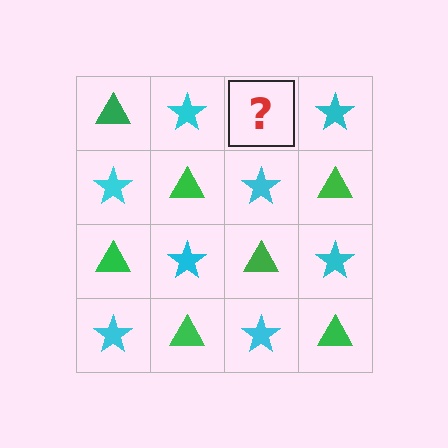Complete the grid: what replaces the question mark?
The question mark should be replaced with a green triangle.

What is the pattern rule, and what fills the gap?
The rule is that it alternates green triangle and cyan star in a checkerboard pattern. The gap should be filled with a green triangle.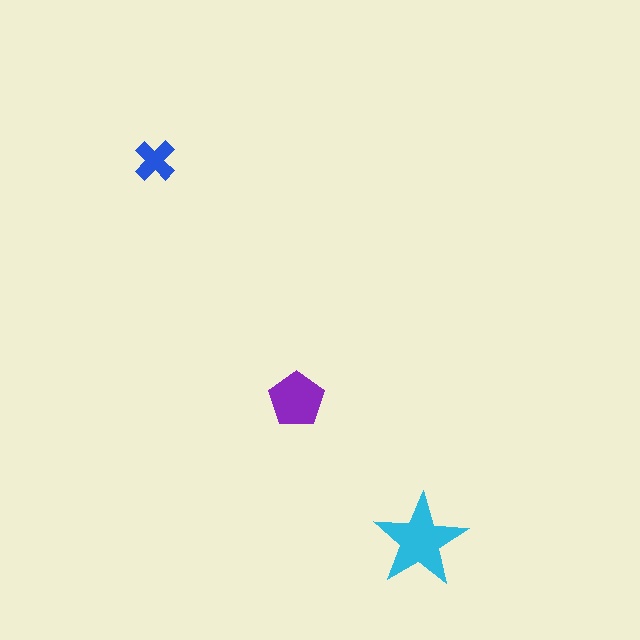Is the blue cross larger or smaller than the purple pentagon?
Smaller.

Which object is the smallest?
The blue cross.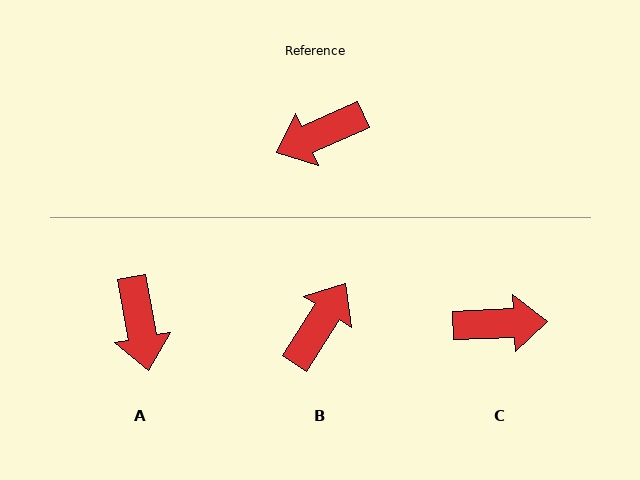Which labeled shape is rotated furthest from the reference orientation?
C, about 159 degrees away.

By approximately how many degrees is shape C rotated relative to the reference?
Approximately 159 degrees counter-clockwise.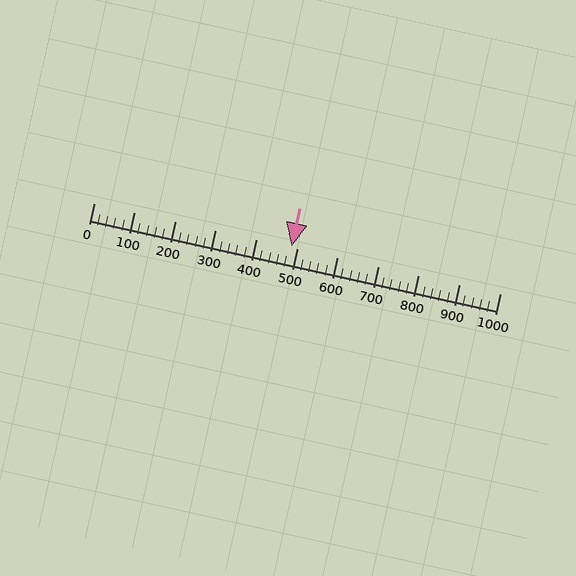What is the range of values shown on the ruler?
The ruler shows values from 0 to 1000.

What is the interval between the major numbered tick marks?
The major tick marks are spaced 100 units apart.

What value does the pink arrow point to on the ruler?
The pink arrow points to approximately 488.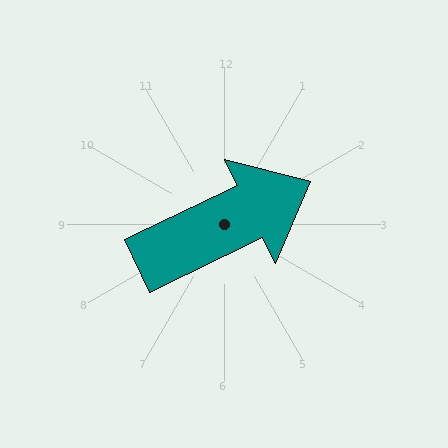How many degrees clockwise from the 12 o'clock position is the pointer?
Approximately 64 degrees.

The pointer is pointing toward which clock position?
Roughly 2 o'clock.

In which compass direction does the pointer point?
Northeast.